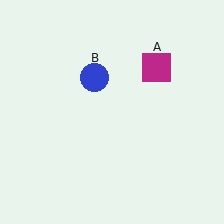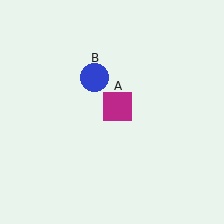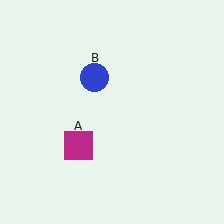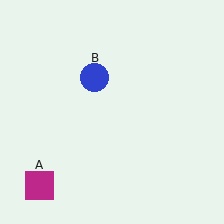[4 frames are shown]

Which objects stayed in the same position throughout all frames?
Blue circle (object B) remained stationary.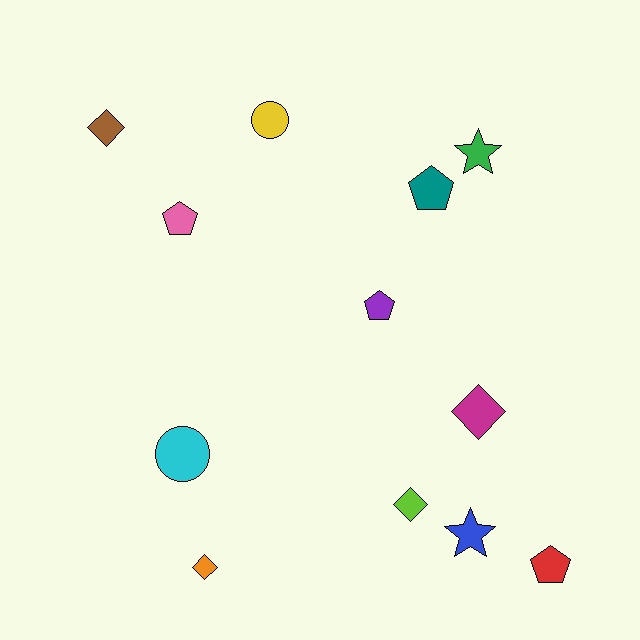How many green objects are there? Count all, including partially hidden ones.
There is 1 green object.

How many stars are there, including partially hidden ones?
There are 2 stars.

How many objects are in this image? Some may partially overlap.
There are 12 objects.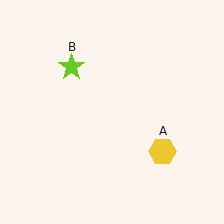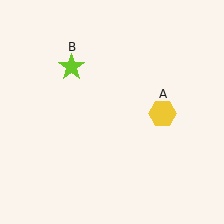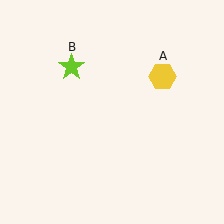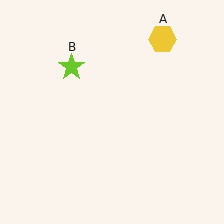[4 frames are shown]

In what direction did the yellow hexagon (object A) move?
The yellow hexagon (object A) moved up.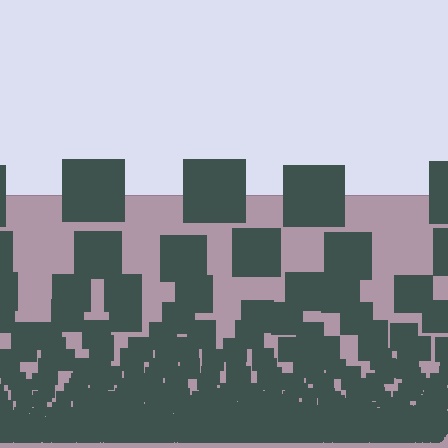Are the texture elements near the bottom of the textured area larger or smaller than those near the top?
Smaller. The gradient is inverted — elements near the bottom are smaller and denser.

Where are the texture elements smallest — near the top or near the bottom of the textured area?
Near the bottom.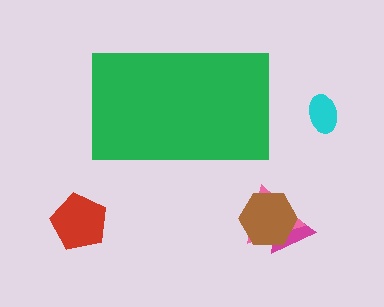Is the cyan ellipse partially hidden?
No, the cyan ellipse is fully visible.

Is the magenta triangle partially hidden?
No, the magenta triangle is fully visible.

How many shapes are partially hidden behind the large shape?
0 shapes are partially hidden.